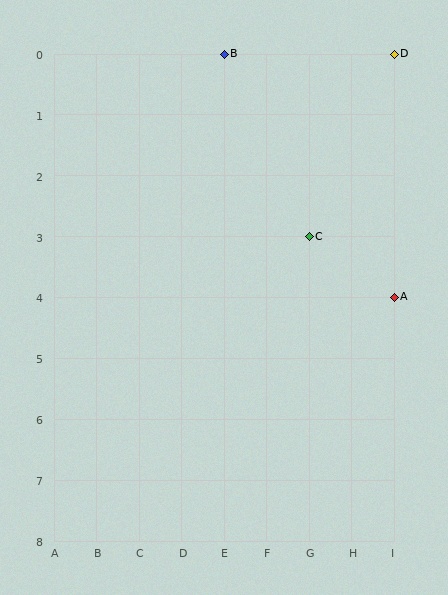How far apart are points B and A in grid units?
Points B and A are 4 columns and 4 rows apart (about 5.7 grid units diagonally).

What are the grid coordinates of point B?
Point B is at grid coordinates (E, 0).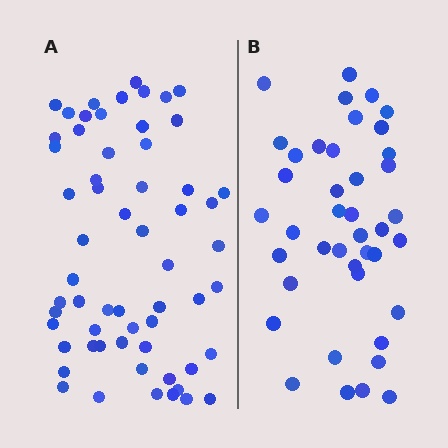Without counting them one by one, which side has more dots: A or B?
Region A (the left region) has more dots.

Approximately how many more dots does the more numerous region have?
Region A has approximately 20 more dots than region B.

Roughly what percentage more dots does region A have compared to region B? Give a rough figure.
About 45% more.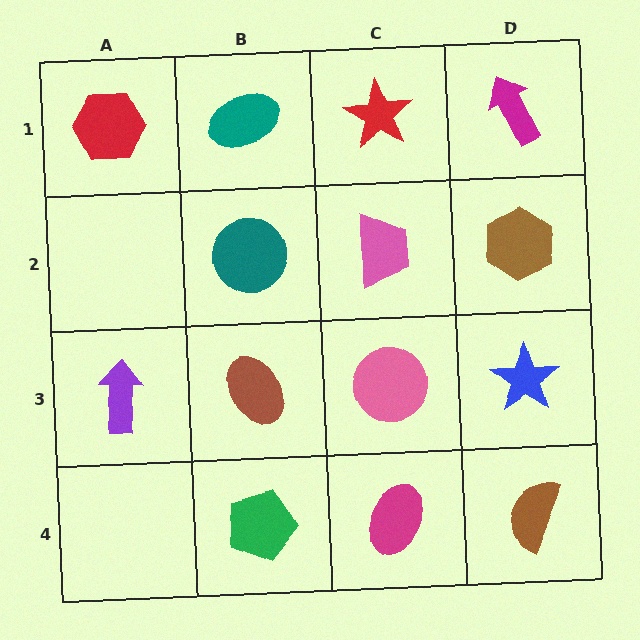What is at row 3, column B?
A brown ellipse.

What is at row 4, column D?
A brown semicircle.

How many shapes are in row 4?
3 shapes.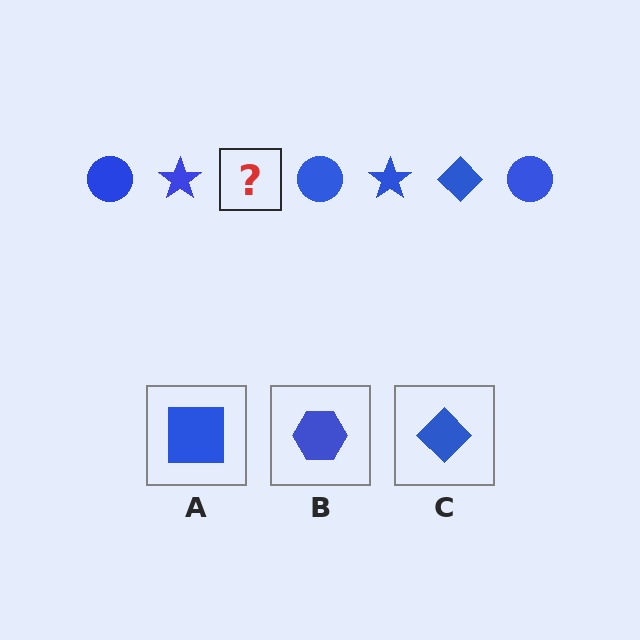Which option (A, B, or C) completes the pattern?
C.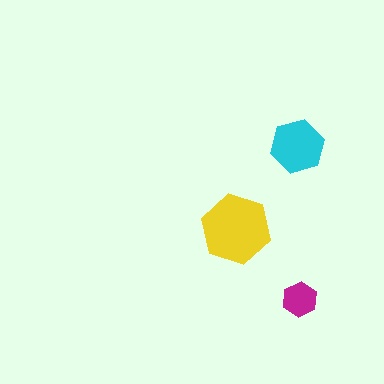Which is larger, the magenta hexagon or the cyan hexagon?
The cyan one.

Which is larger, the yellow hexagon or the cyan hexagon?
The yellow one.